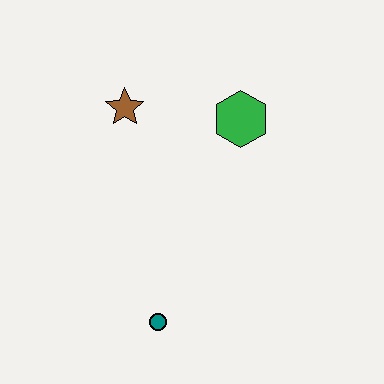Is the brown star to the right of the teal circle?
No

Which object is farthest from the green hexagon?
The teal circle is farthest from the green hexagon.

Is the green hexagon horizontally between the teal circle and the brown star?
No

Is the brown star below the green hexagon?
No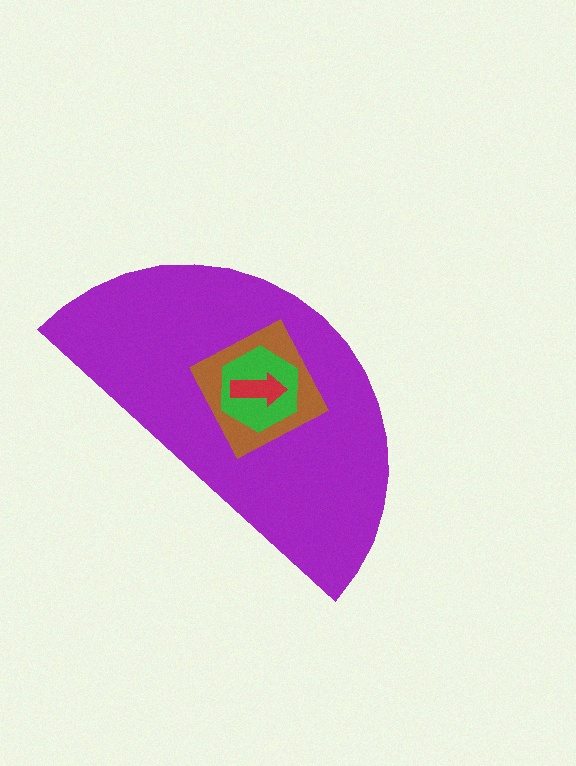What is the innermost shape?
The red arrow.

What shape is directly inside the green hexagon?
The red arrow.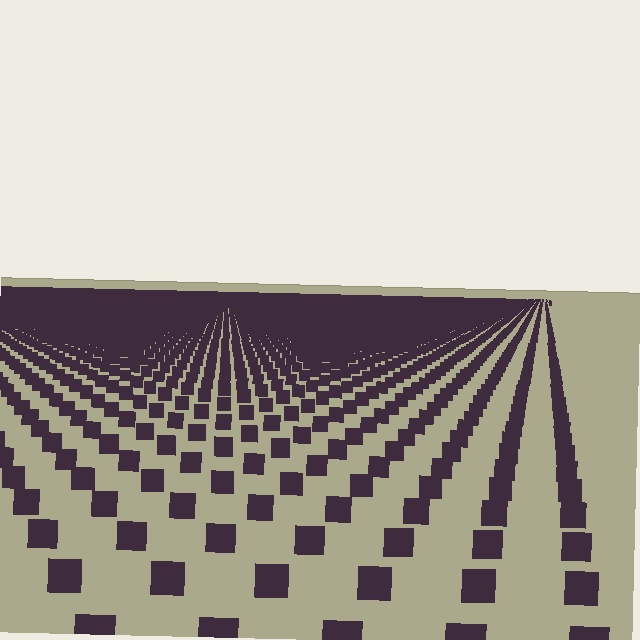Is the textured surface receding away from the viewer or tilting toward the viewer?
The surface is receding away from the viewer. Texture elements get smaller and denser toward the top.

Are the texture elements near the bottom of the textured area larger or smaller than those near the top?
Larger. Near the bottom, elements are closer to the viewer and appear at a bigger on-screen size.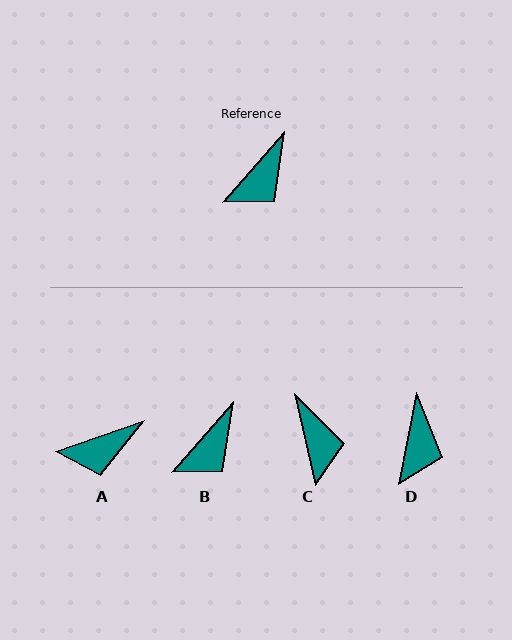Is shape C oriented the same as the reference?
No, it is off by about 54 degrees.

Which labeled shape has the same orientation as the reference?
B.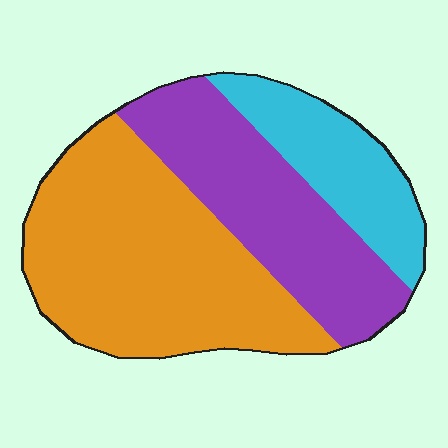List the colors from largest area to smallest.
From largest to smallest: orange, purple, cyan.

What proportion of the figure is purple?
Purple covers 32% of the figure.